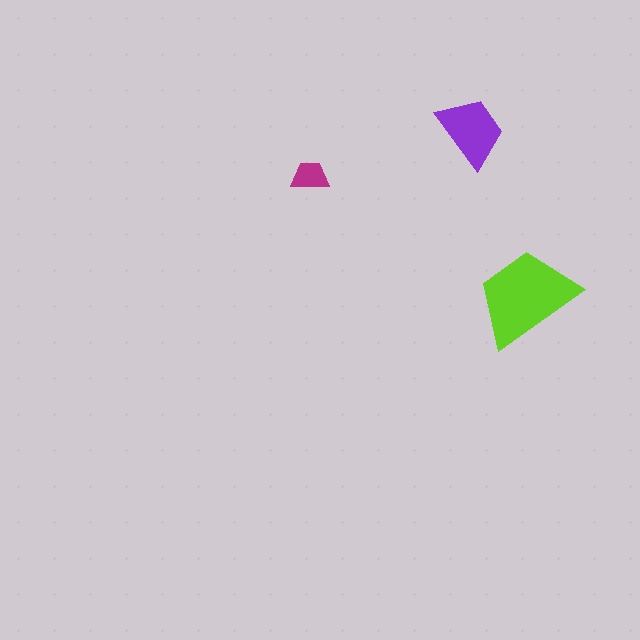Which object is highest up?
The purple trapezoid is topmost.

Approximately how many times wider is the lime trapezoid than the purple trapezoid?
About 1.5 times wider.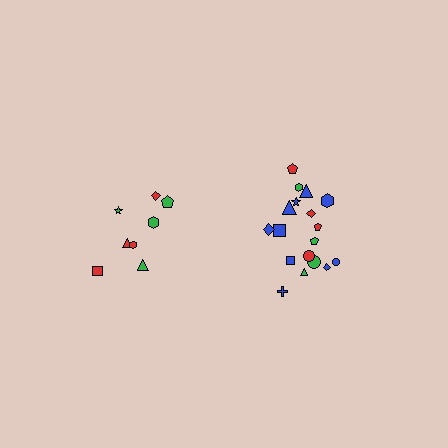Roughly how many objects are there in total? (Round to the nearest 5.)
Roughly 25 objects in total.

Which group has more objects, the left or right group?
The right group.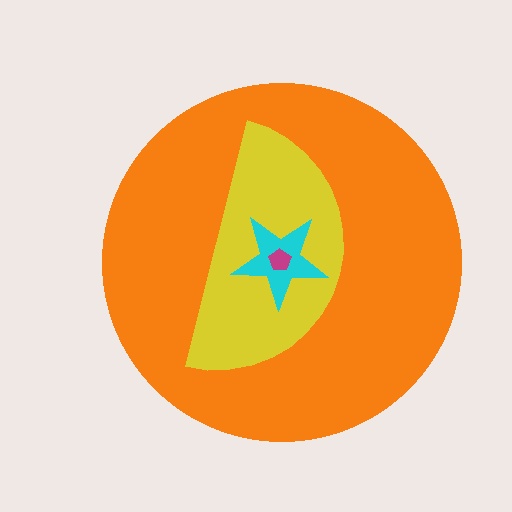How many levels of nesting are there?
4.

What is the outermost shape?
The orange circle.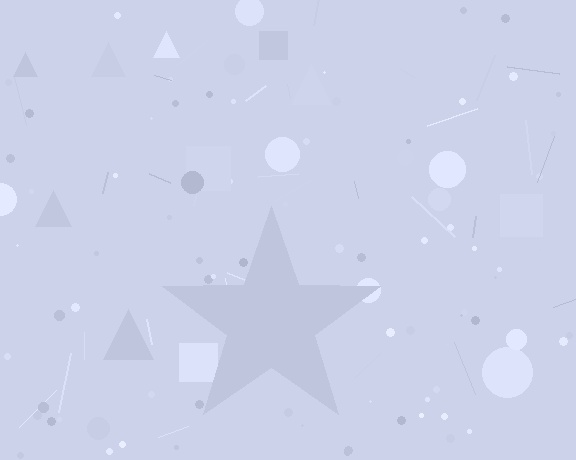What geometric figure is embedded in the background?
A star is embedded in the background.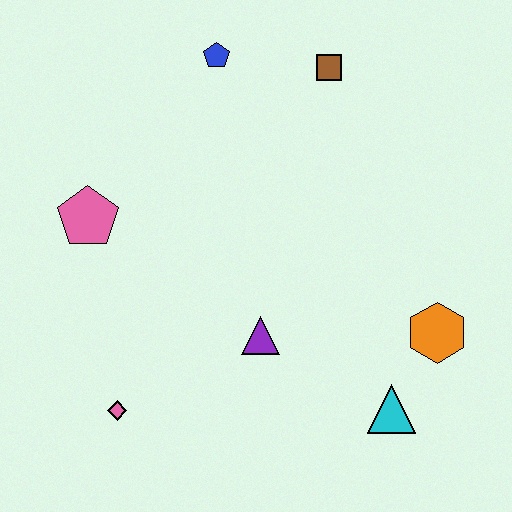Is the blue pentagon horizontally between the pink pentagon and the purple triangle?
Yes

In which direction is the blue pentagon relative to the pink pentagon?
The blue pentagon is above the pink pentagon.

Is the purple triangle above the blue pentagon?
No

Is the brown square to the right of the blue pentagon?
Yes